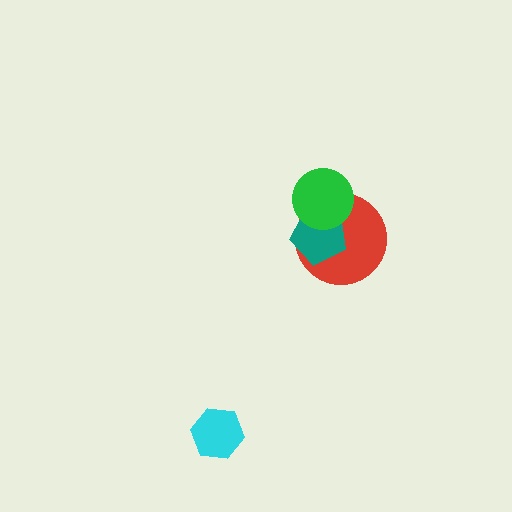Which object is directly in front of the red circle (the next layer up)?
The teal pentagon is directly in front of the red circle.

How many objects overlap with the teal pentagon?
2 objects overlap with the teal pentagon.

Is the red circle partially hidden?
Yes, it is partially covered by another shape.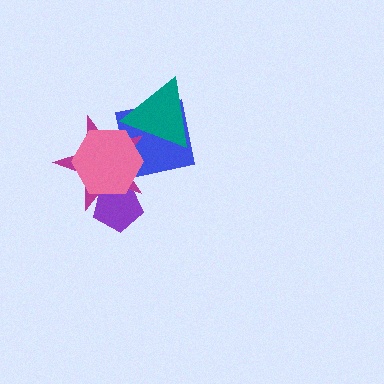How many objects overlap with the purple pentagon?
2 objects overlap with the purple pentagon.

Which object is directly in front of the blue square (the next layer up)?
The teal triangle is directly in front of the blue square.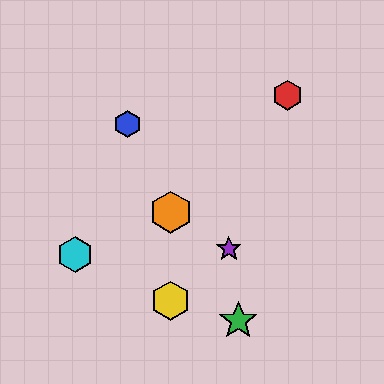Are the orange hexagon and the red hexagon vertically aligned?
No, the orange hexagon is at x≈171 and the red hexagon is at x≈288.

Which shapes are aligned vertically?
The yellow hexagon, the orange hexagon are aligned vertically.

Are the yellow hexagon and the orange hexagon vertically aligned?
Yes, both are at x≈171.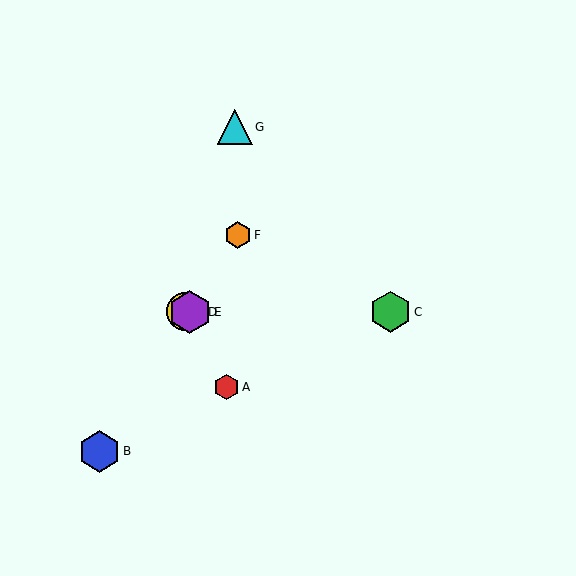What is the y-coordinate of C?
Object C is at y≈312.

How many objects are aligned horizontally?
3 objects (C, D, E) are aligned horizontally.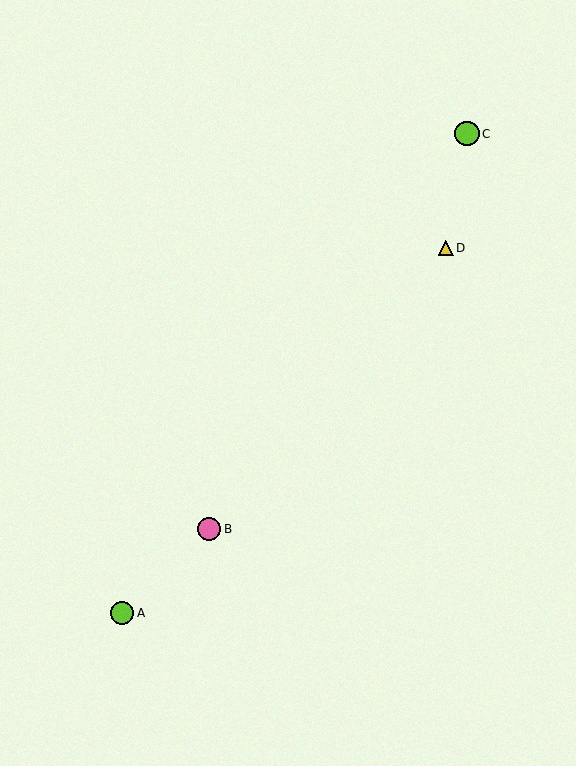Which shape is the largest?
The lime circle (labeled C) is the largest.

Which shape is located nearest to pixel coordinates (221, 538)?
The pink circle (labeled B) at (209, 529) is nearest to that location.